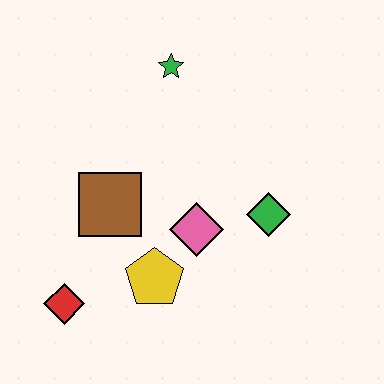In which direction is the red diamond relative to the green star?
The red diamond is below the green star.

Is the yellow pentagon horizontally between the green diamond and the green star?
No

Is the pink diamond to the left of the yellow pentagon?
No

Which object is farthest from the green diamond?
The red diamond is farthest from the green diamond.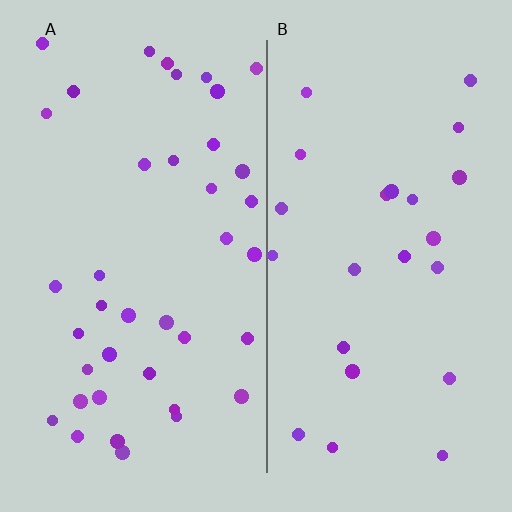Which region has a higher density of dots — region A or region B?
A (the left).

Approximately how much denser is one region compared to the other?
Approximately 1.7× — region A over region B.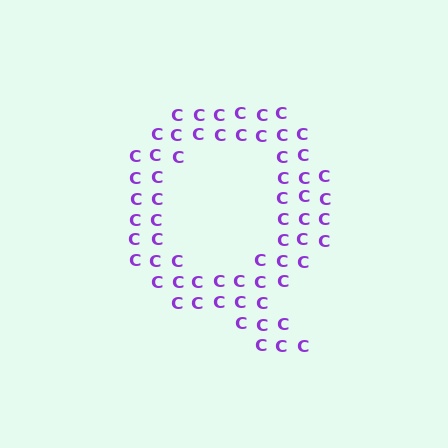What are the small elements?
The small elements are letter C's.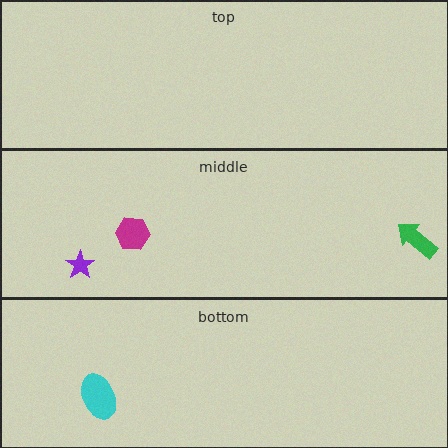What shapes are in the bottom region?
The cyan ellipse.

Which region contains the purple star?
The middle region.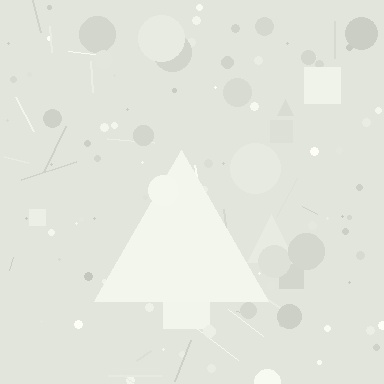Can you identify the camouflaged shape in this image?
The camouflaged shape is a triangle.